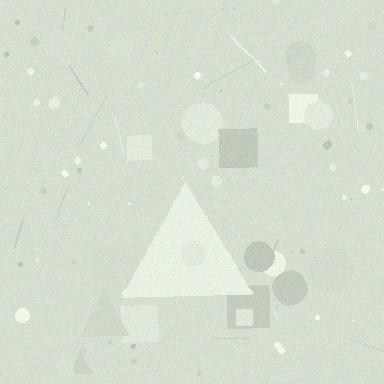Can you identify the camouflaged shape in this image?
The camouflaged shape is a triangle.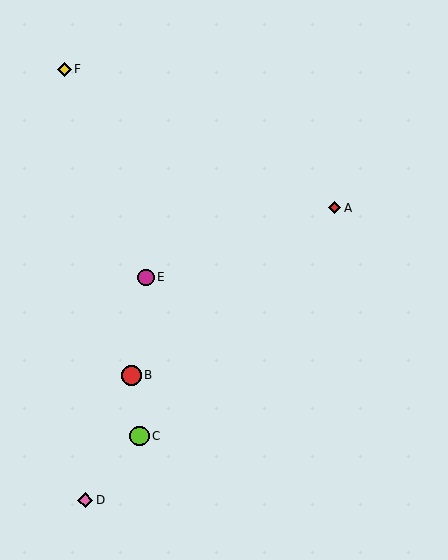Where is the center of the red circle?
The center of the red circle is at (131, 375).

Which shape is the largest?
The red circle (labeled B) is the largest.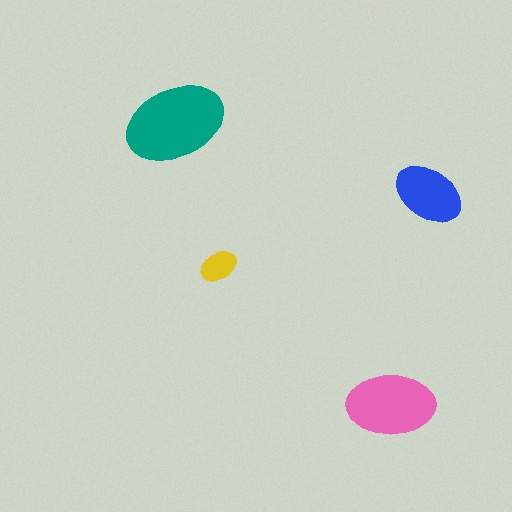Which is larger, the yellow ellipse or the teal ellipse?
The teal one.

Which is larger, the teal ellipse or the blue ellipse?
The teal one.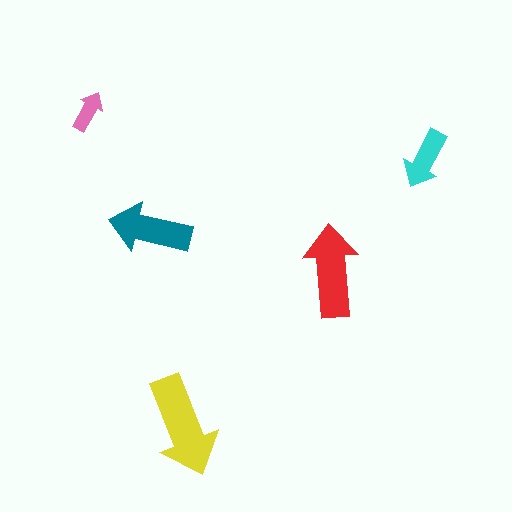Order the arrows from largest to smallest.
the yellow one, the red one, the teal one, the cyan one, the pink one.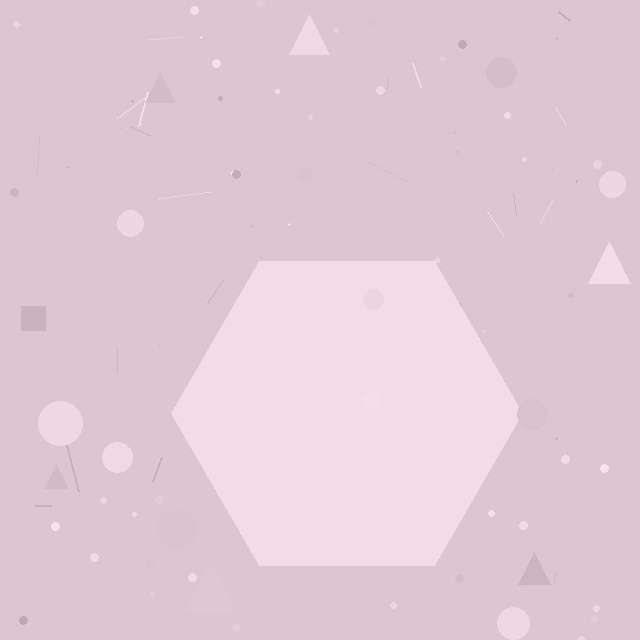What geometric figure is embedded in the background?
A hexagon is embedded in the background.